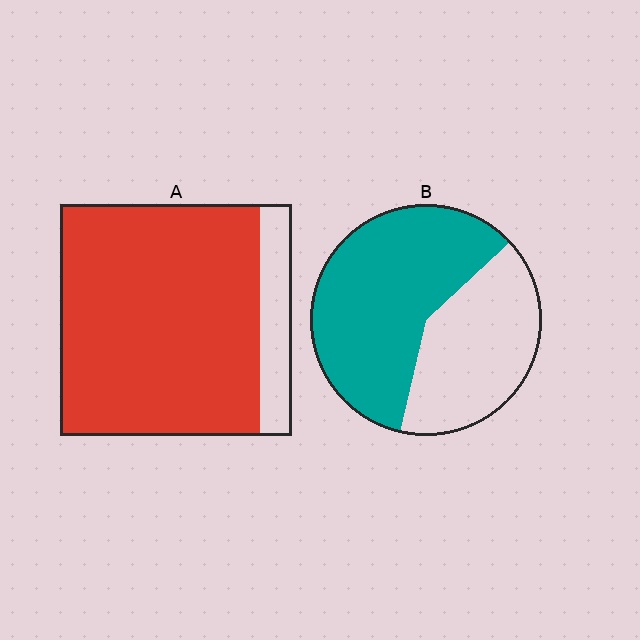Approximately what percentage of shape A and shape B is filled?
A is approximately 85% and B is approximately 60%.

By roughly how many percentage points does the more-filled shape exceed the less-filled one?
By roughly 25 percentage points (A over B).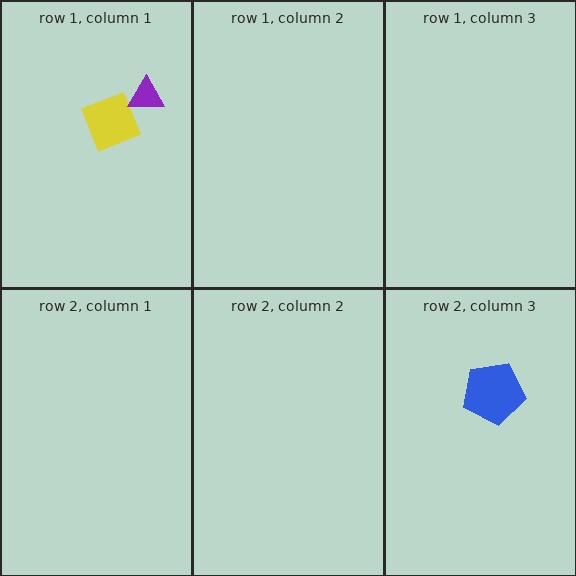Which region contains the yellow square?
The row 1, column 1 region.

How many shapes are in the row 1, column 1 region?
2.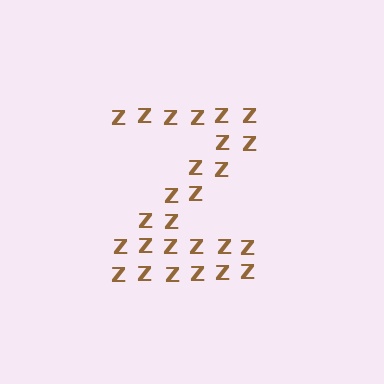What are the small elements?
The small elements are letter Z's.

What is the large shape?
The large shape is the letter Z.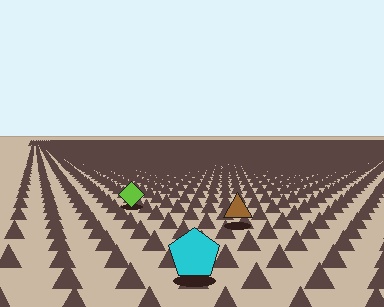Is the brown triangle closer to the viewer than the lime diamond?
Yes. The brown triangle is closer — you can tell from the texture gradient: the ground texture is coarser near it.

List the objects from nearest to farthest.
From nearest to farthest: the cyan pentagon, the brown triangle, the lime diamond.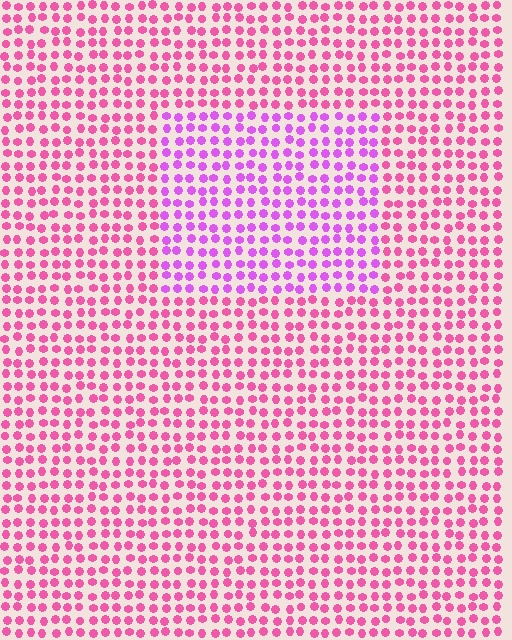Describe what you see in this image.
The image is filled with small pink elements in a uniform arrangement. A rectangle-shaped region is visible where the elements are tinted to a slightly different hue, forming a subtle color boundary.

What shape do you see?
I see a rectangle.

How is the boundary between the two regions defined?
The boundary is defined purely by a slight shift in hue (about 35 degrees). Spacing, size, and orientation are identical on both sides.